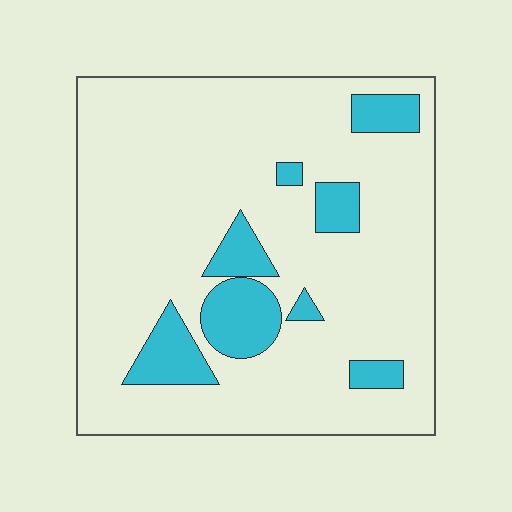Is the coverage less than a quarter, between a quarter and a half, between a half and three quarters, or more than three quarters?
Less than a quarter.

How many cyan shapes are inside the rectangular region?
8.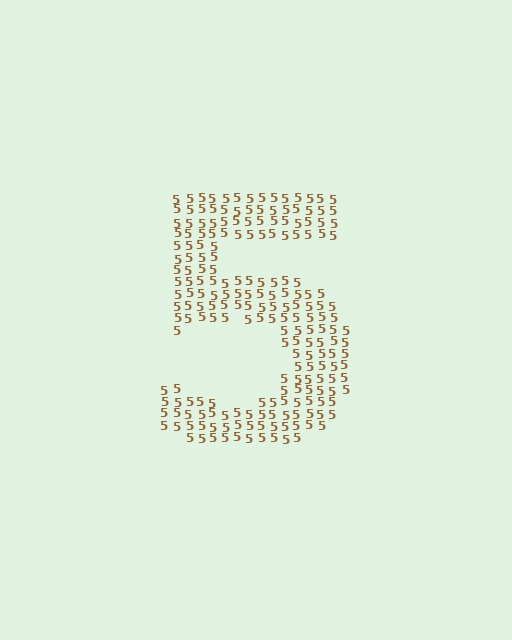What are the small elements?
The small elements are digit 5's.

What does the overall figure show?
The overall figure shows the digit 5.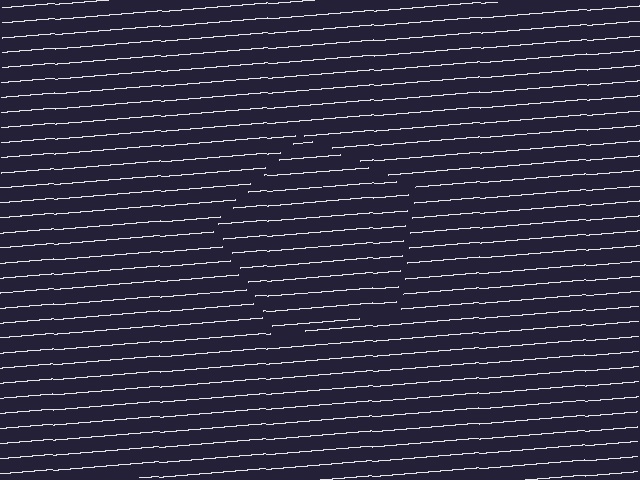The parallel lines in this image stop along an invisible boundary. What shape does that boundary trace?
An illusory pentagon. The interior of the shape contains the same grating, shifted by half a period — the contour is defined by the phase discontinuity where line-ends from the inner and outer gratings abut.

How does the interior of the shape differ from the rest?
The interior of the shape contains the same grating, shifted by half a period — the contour is defined by the phase discontinuity where line-ends from the inner and outer gratings abut.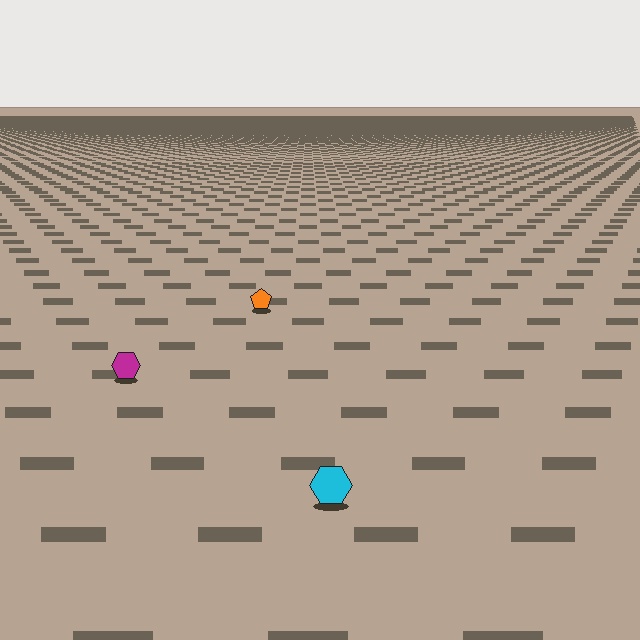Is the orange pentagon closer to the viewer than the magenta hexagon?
No. The magenta hexagon is closer — you can tell from the texture gradient: the ground texture is coarser near it.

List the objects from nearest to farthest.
From nearest to farthest: the cyan hexagon, the magenta hexagon, the orange pentagon.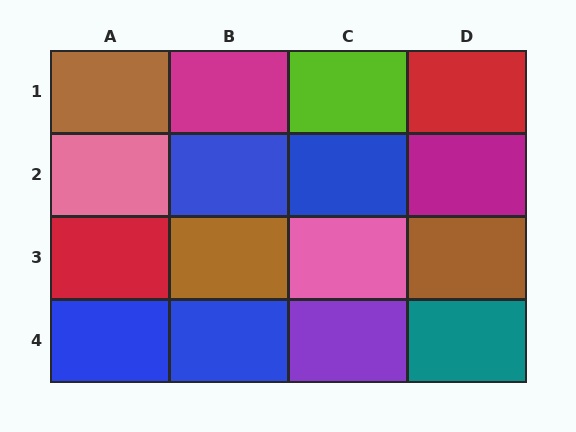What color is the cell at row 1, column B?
Magenta.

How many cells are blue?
4 cells are blue.